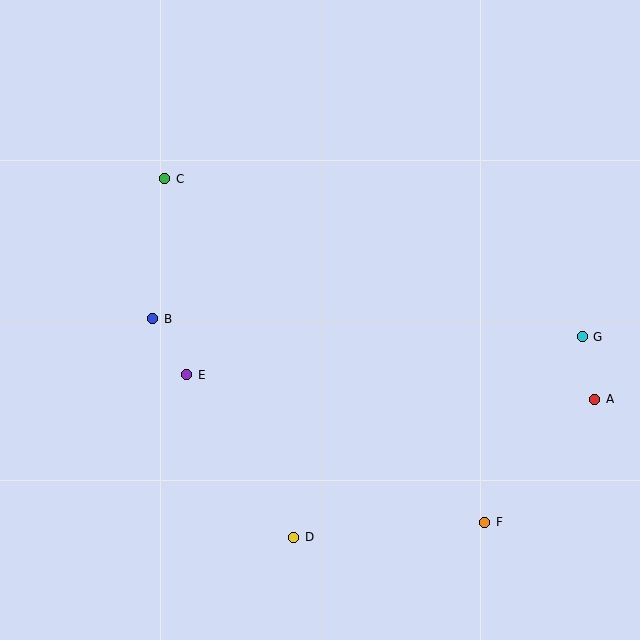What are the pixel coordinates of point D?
Point D is at (294, 537).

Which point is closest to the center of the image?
Point E at (187, 375) is closest to the center.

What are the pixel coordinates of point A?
Point A is at (595, 399).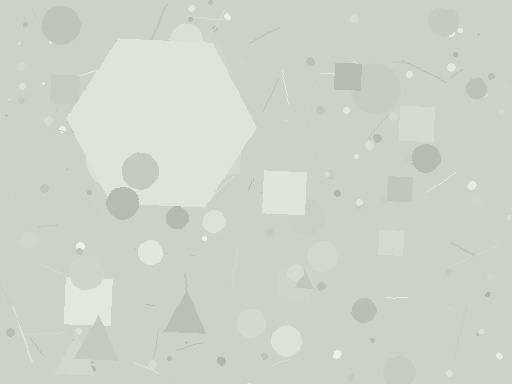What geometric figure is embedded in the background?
A hexagon is embedded in the background.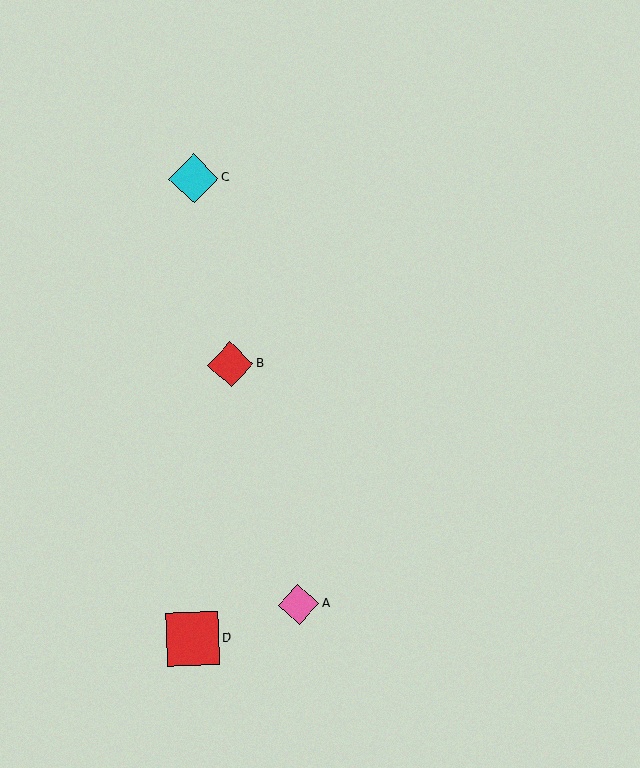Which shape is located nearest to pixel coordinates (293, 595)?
The pink diamond (labeled A) at (299, 604) is nearest to that location.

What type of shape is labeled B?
Shape B is a red diamond.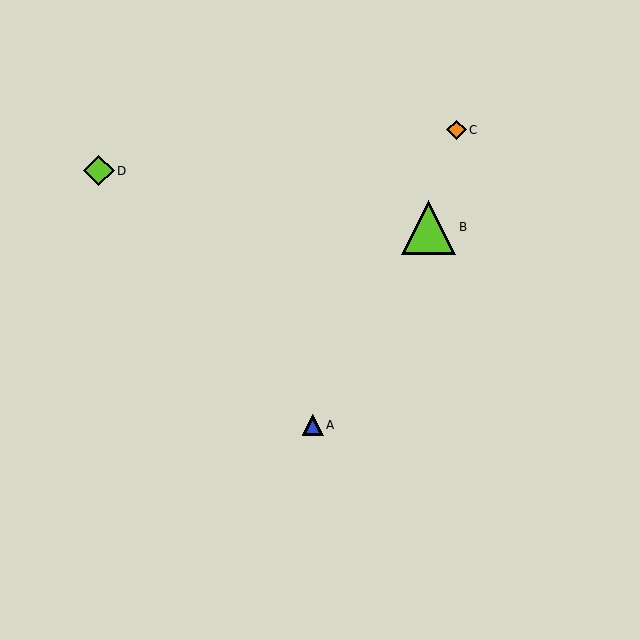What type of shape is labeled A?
Shape A is a blue triangle.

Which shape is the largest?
The lime triangle (labeled B) is the largest.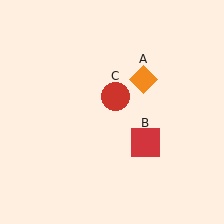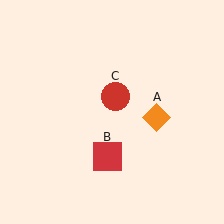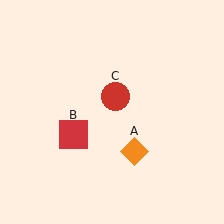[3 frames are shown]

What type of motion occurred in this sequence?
The orange diamond (object A), red square (object B) rotated clockwise around the center of the scene.